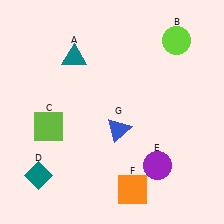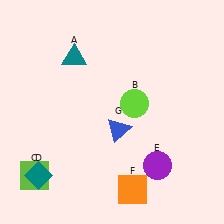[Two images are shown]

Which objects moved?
The objects that moved are: the lime circle (B), the lime square (C).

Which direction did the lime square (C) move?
The lime square (C) moved down.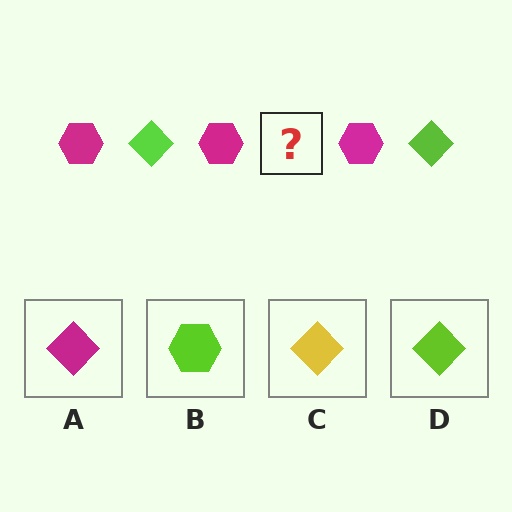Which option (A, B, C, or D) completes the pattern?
D.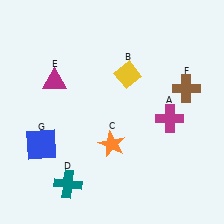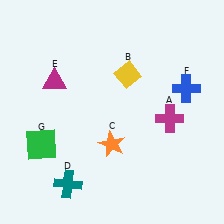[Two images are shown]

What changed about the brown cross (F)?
In Image 1, F is brown. In Image 2, it changed to blue.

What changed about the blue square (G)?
In Image 1, G is blue. In Image 2, it changed to green.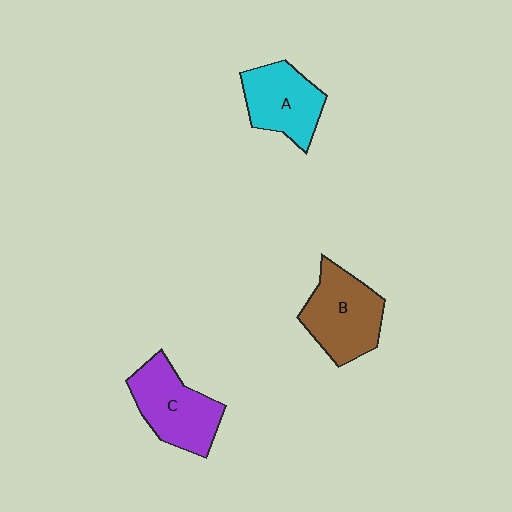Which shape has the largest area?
Shape B (brown).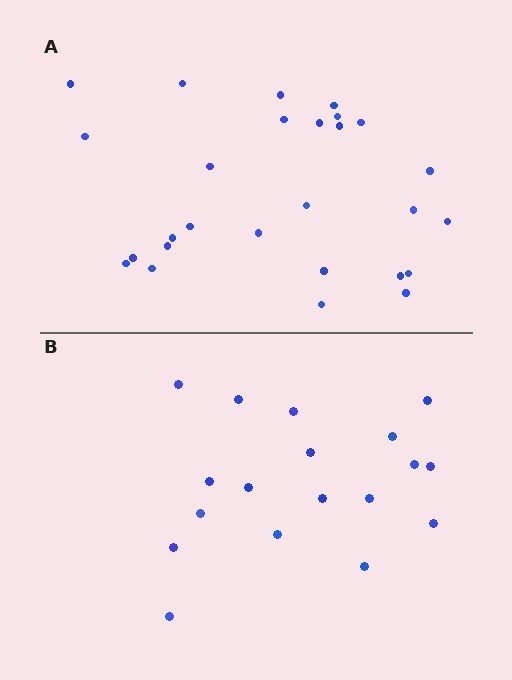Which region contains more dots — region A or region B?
Region A (the top region) has more dots.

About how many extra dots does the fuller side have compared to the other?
Region A has roughly 8 or so more dots than region B.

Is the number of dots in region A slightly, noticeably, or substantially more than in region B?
Region A has substantially more. The ratio is roughly 1.5 to 1.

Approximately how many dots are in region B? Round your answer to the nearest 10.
About 20 dots. (The exact count is 18, which rounds to 20.)